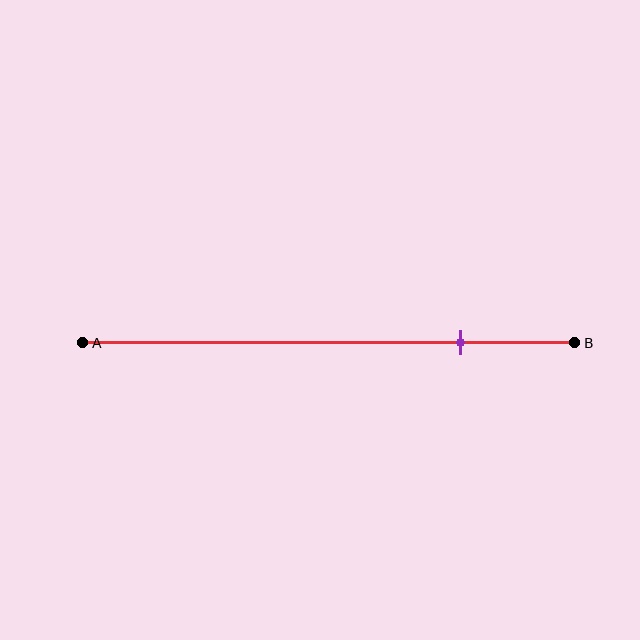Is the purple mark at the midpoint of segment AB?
No, the mark is at about 75% from A, not at the 50% midpoint.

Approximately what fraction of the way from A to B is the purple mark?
The purple mark is approximately 75% of the way from A to B.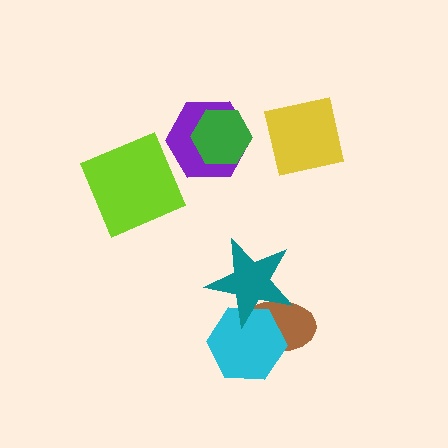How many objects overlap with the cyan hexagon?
2 objects overlap with the cyan hexagon.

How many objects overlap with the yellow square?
0 objects overlap with the yellow square.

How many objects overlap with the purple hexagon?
1 object overlaps with the purple hexagon.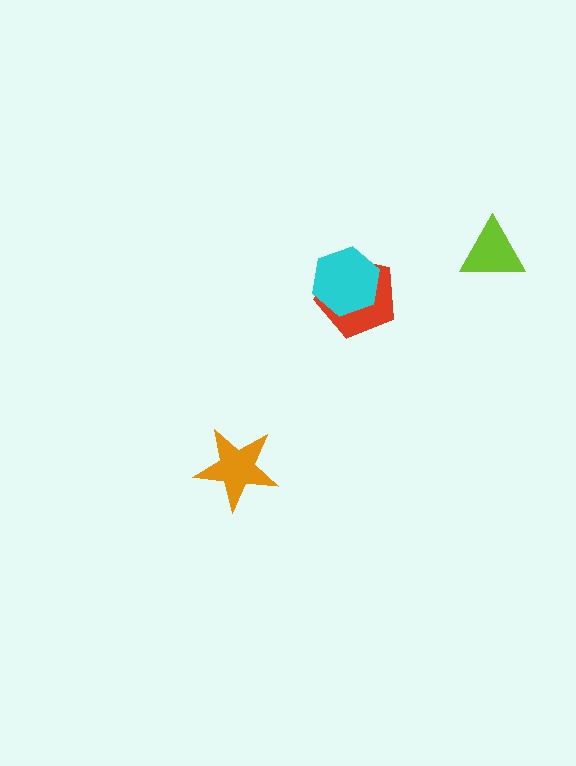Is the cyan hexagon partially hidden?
No, no other shape covers it.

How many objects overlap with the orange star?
0 objects overlap with the orange star.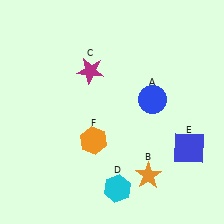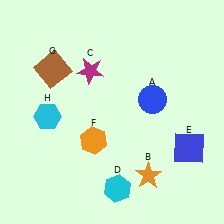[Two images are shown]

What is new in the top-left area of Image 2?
A brown square (G) was added in the top-left area of Image 2.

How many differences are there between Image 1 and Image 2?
There are 2 differences between the two images.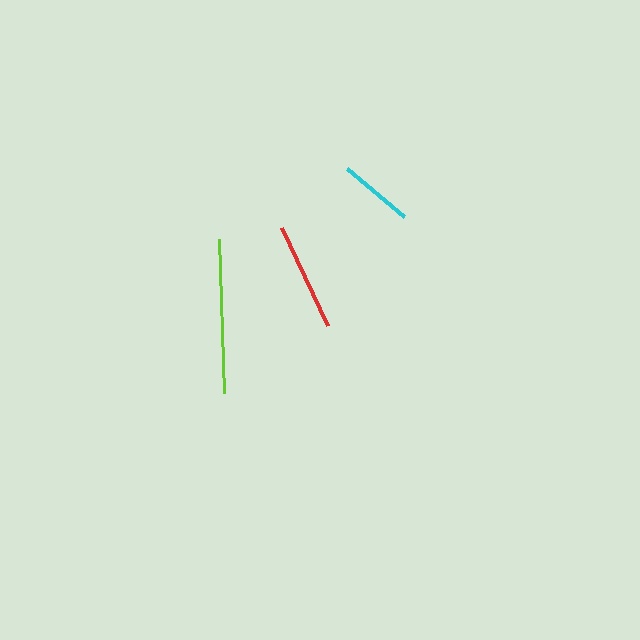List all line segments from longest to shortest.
From longest to shortest: lime, red, cyan.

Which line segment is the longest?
The lime line is the longest at approximately 154 pixels.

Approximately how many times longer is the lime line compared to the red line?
The lime line is approximately 1.4 times the length of the red line.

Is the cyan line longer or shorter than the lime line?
The lime line is longer than the cyan line.